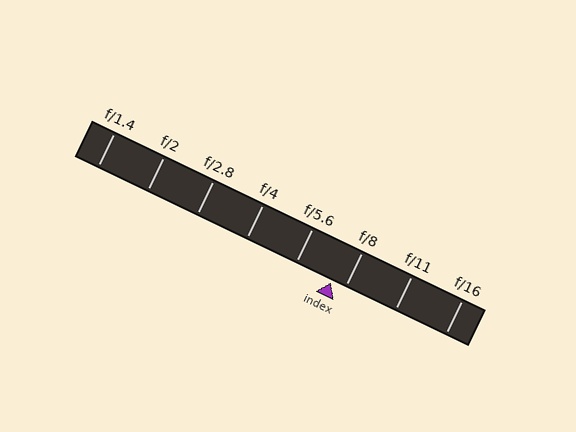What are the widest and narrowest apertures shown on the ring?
The widest aperture shown is f/1.4 and the narrowest is f/16.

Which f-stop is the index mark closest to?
The index mark is closest to f/8.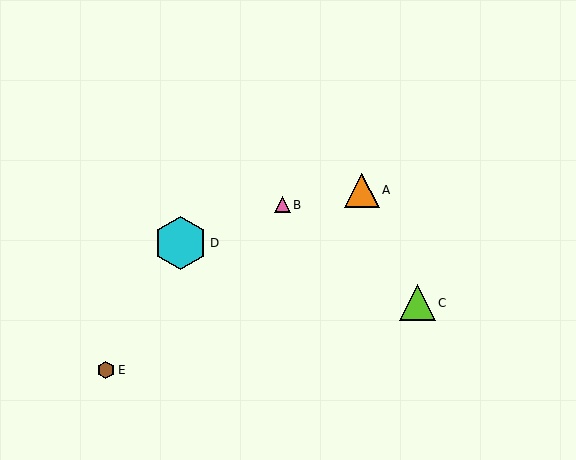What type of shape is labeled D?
Shape D is a cyan hexagon.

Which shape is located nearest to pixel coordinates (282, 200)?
The pink triangle (labeled B) at (282, 205) is nearest to that location.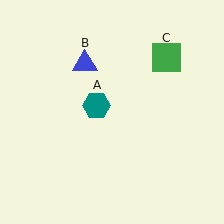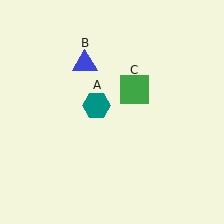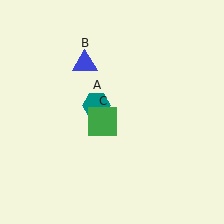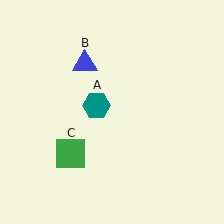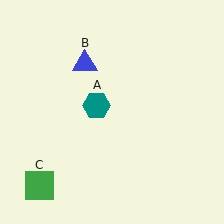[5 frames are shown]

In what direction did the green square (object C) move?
The green square (object C) moved down and to the left.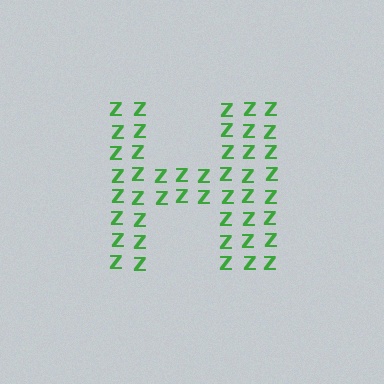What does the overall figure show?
The overall figure shows the letter H.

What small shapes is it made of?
It is made of small letter Z's.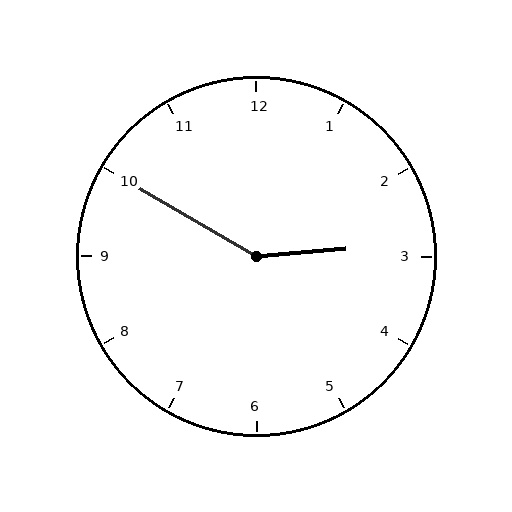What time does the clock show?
2:50.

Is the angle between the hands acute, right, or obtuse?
It is obtuse.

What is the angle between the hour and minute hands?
Approximately 145 degrees.